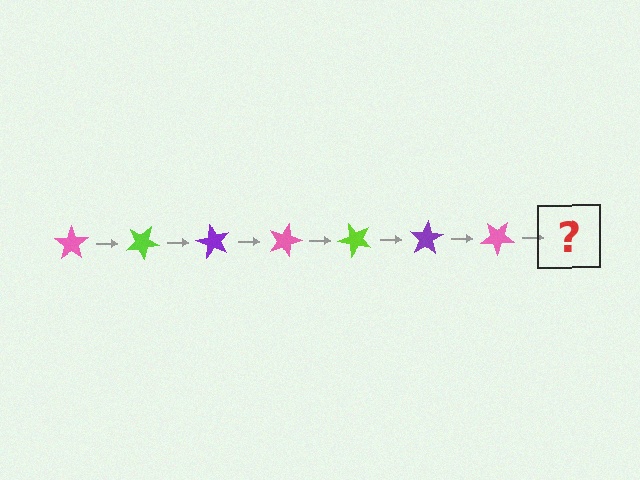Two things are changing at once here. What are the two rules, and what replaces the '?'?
The two rules are that it rotates 30 degrees each step and the color cycles through pink, lime, and purple. The '?' should be a lime star, rotated 210 degrees from the start.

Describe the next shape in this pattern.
It should be a lime star, rotated 210 degrees from the start.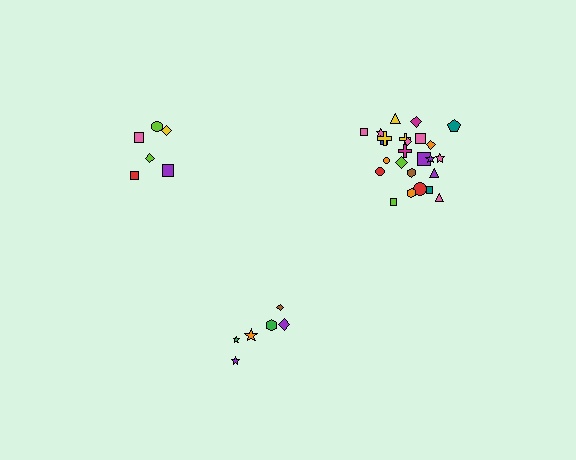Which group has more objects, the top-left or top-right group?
The top-right group.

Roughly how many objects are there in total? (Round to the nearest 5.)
Roughly 35 objects in total.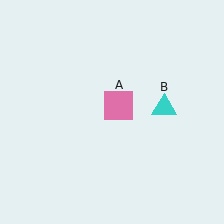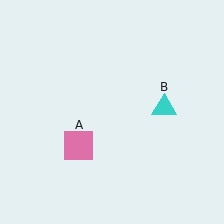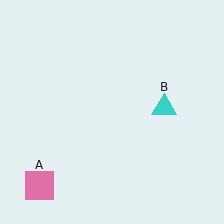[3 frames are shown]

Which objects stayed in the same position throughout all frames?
Cyan triangle (object B) remained stationary.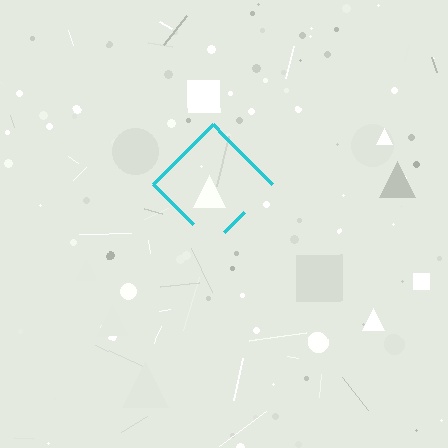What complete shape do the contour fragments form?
The contour fragments form a diamond.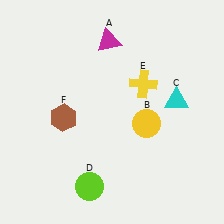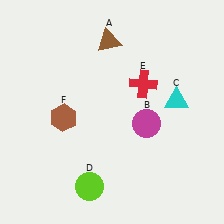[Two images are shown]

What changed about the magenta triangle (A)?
In Image 1, A is magenta. In Image 2, it changed to brown.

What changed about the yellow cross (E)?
In Image 1, E is yellow. In Image 2, it changed to red.